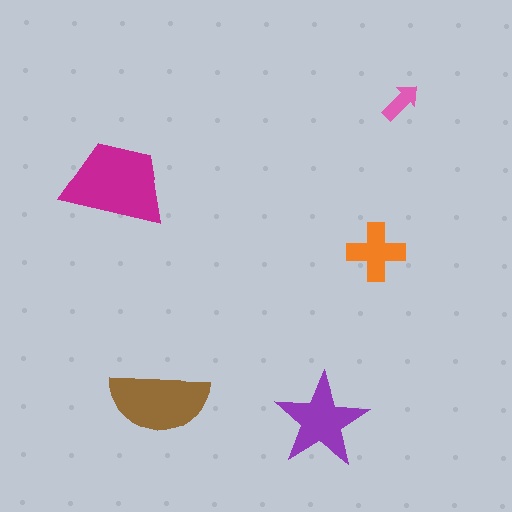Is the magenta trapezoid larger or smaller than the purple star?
Larger.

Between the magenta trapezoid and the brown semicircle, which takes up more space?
The magenta trapezoid.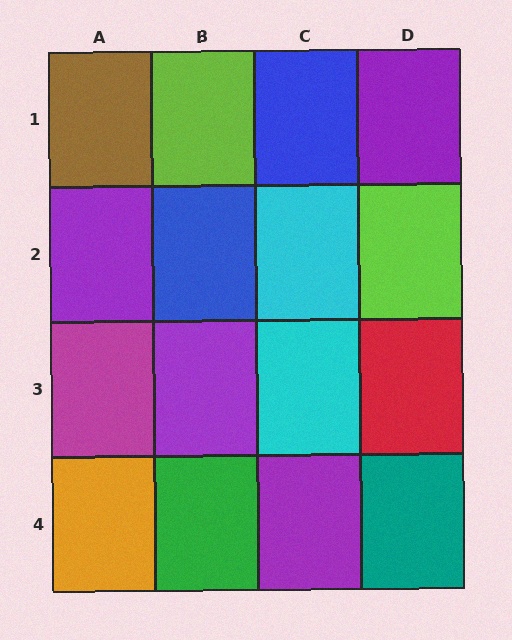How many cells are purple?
4 cells are purple.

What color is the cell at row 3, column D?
Red.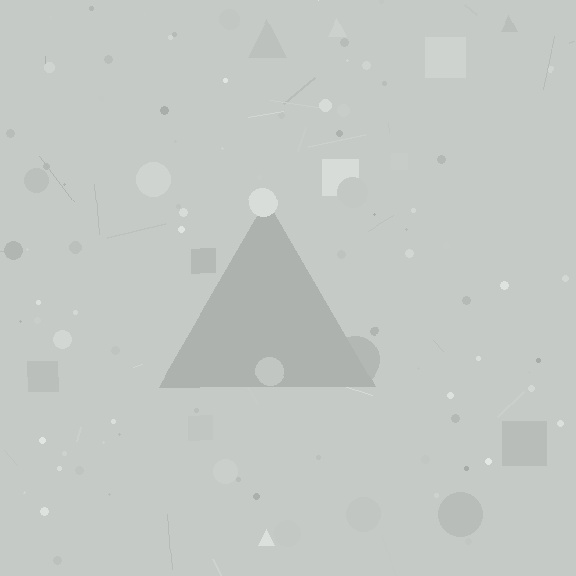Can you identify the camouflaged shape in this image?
The camouflaged shape is a triangle.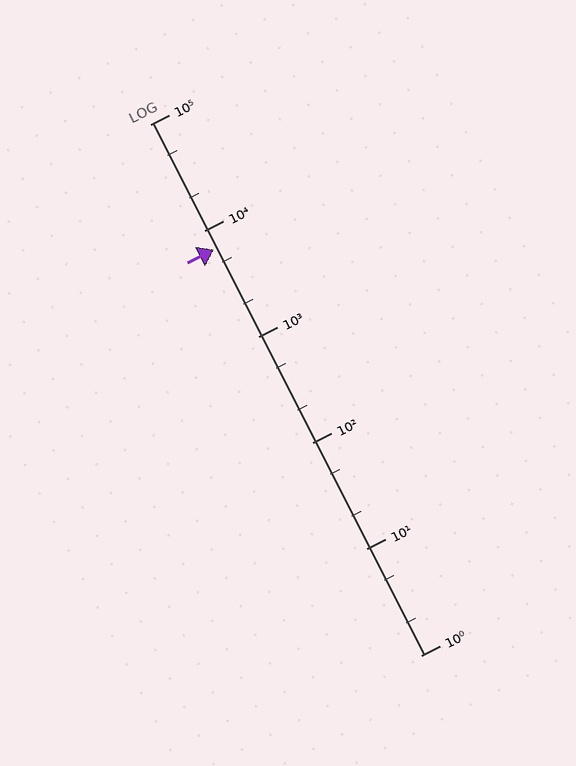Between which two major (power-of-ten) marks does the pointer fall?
The pointer is between 1000 and 10000.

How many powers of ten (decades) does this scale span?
The scale spans 5 decades, from 1 to 100000.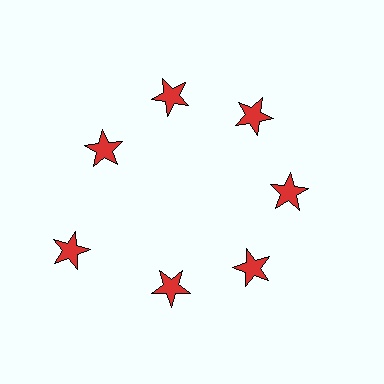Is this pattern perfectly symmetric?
No. The 7 red stars are arranged in a ring, but one element near the 8 o'clock position is pushed outward from the center, breaking the 7-fold rotational symmetry.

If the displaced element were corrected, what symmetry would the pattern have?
It would have 7-fold rotational symmetry — the pattern would map onto itself every 51 degrees.